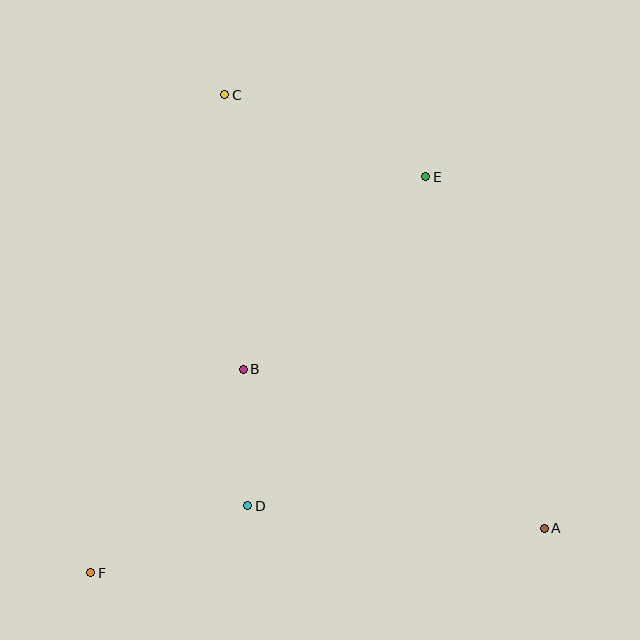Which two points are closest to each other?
Points B and D are closest to each other.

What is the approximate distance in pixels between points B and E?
The distance between B and E is approximately 265 pixels.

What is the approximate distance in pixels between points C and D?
The distance between C and D is approximately 412 pixels.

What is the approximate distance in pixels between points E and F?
The distance between E and F is approximately 519 pixels.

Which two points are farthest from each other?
Points A and C are farthest from each other.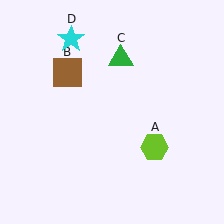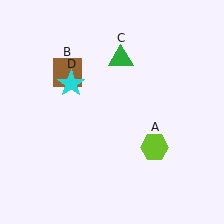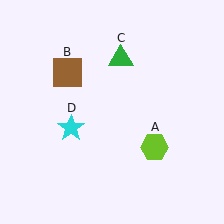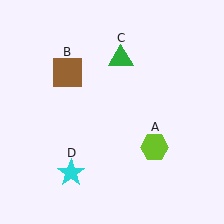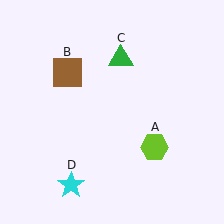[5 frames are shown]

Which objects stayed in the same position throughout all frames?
Lime hexagon (object A) and brown square (object B) and green triangle (object C) remained stationary.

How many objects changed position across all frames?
1 object changed position: cyan star (object D).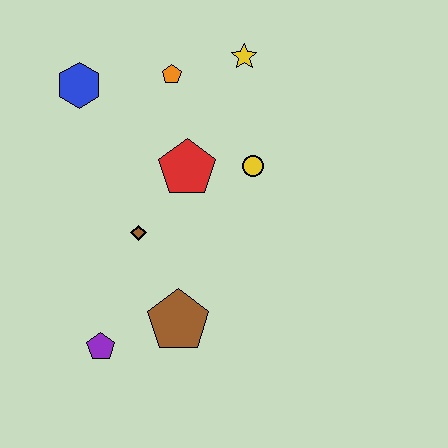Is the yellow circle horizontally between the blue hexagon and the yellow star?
No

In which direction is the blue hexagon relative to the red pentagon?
The blue hexagon is to the left of the red pentagon.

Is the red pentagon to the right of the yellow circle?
No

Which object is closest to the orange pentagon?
The yellow star is closest to the orange pentagon.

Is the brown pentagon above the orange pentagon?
No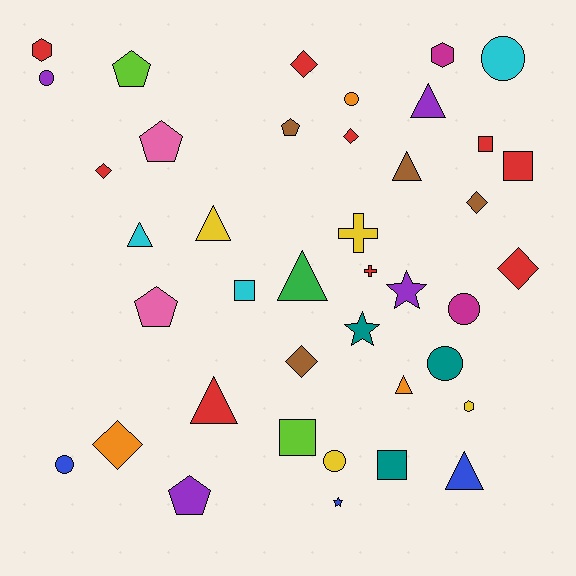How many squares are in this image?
There are 5 squares.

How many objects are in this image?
There are 40 objects.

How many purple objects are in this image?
There are 4 purple objects.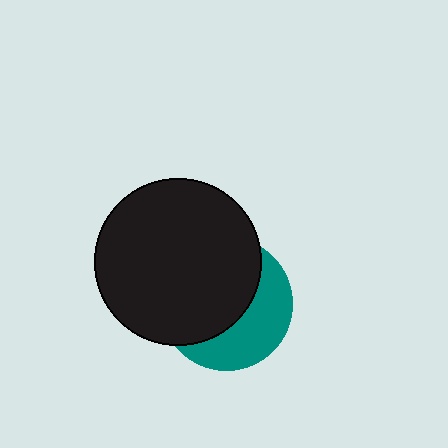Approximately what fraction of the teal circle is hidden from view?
Roughly 59% of the teal circle is hidden behind the black circle.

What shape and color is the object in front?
The object in front is a black circle.